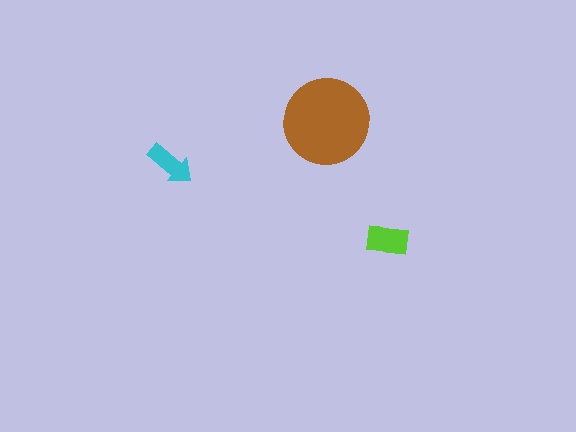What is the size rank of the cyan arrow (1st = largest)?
3rd.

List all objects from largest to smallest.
The brown circle, the lime rectangle, the cyan arrow.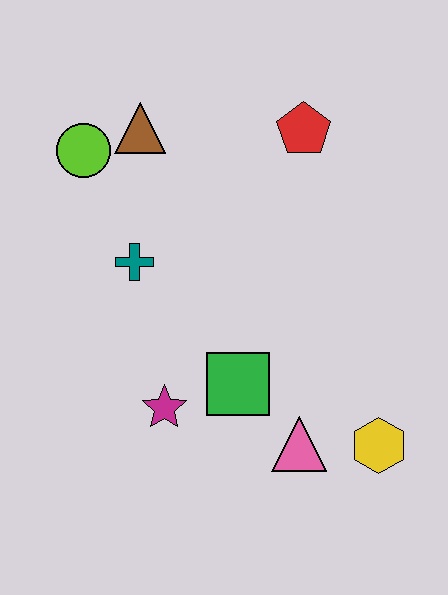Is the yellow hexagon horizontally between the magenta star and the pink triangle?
No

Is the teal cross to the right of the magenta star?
No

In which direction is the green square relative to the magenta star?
The green square is to the right of the magenta star.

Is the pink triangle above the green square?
No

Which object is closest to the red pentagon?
The brown triangle is closest to the red pentagon.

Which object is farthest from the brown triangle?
The yellow hexagon is farthest from the brown triangle.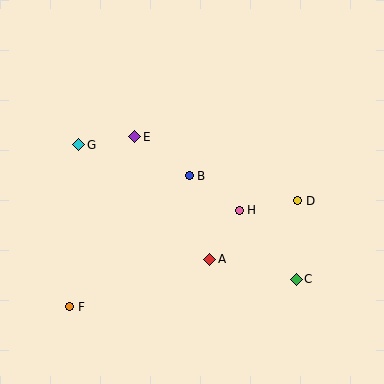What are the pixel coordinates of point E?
Point E is at (135, 137).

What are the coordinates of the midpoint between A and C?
The midpoint between A and C is at (253, 269).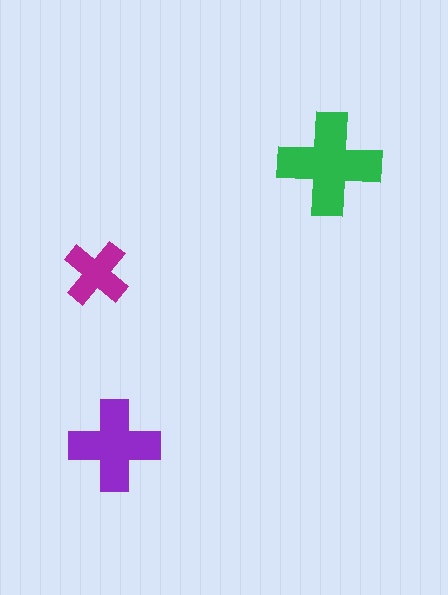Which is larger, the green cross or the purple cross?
The green one.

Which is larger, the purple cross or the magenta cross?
The purple one.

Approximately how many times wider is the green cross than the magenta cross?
About 1.5 times wider.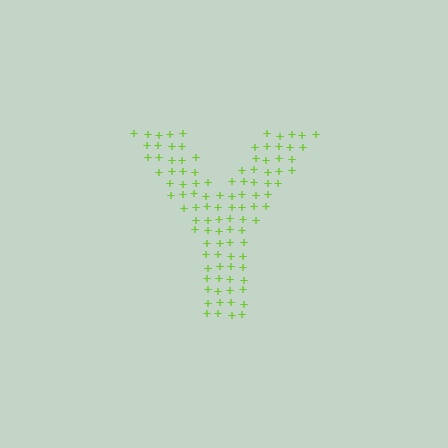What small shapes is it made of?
It is made of small plus signs.